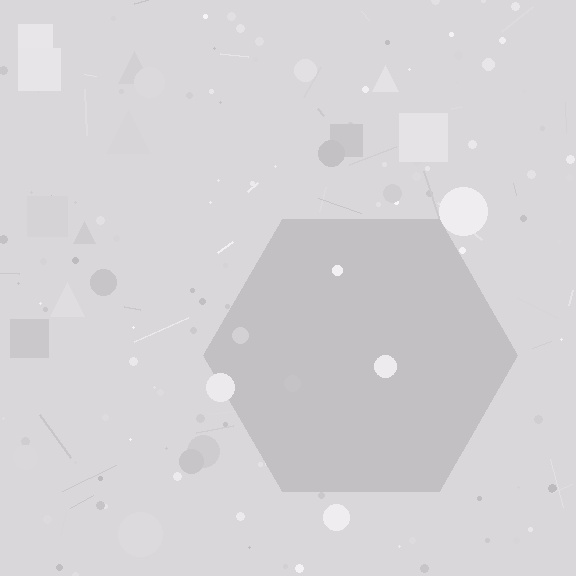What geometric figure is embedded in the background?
A hexagon is embedded in the background.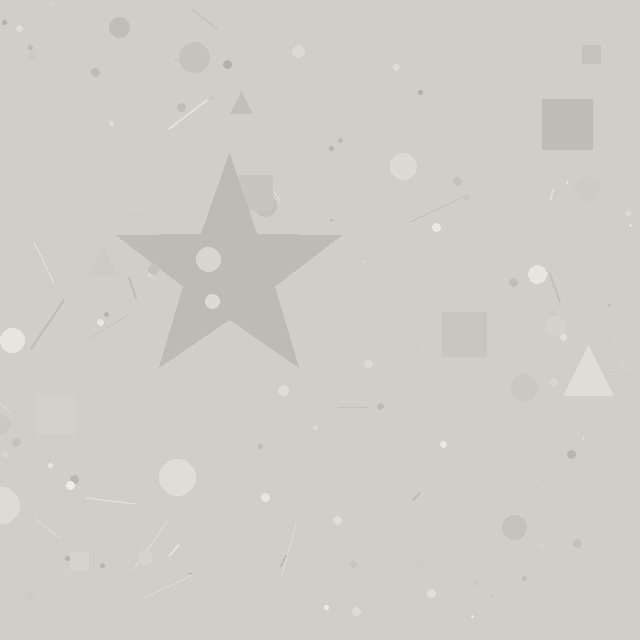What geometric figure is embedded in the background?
A star is embedded in the background.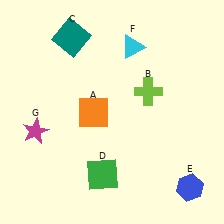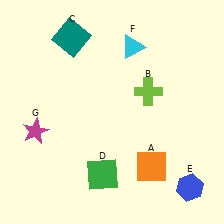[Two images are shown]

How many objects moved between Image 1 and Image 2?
1 object moved between the two images.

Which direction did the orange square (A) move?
The orange square (A) moved right.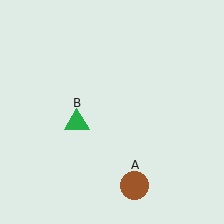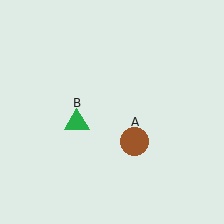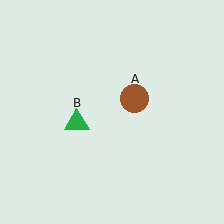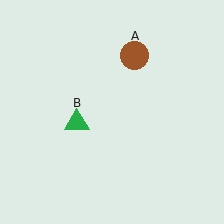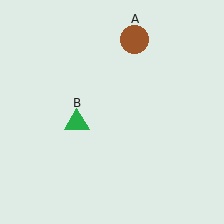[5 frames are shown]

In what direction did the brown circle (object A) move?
The brown circle (object A) moved up.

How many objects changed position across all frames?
1 object changed position: brown circle (object A).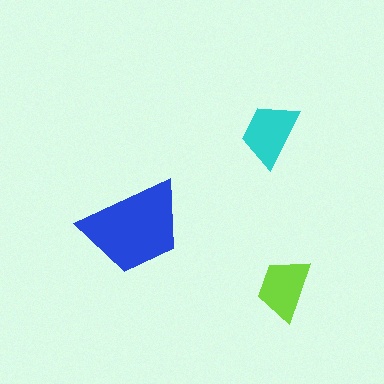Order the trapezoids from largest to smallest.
the blue one, the cyan one, the lime one.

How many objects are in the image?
There are 3 objects in the image.